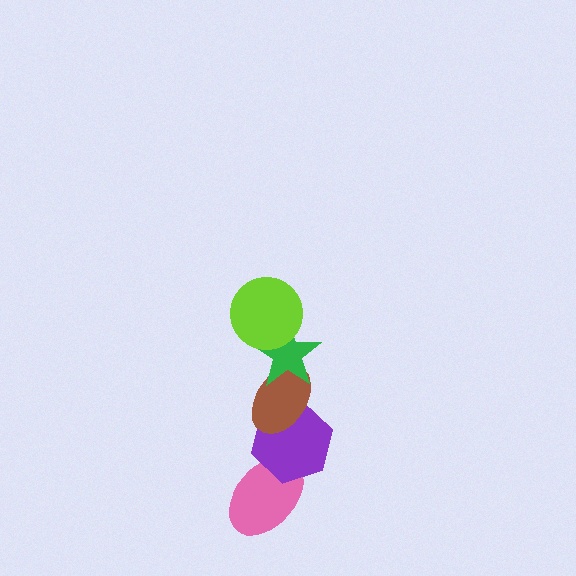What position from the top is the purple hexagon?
The purple hexagon is 4th from the top.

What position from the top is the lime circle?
The lime circle is 1st from the top.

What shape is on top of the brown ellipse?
The green star is on top of the brown ellipse.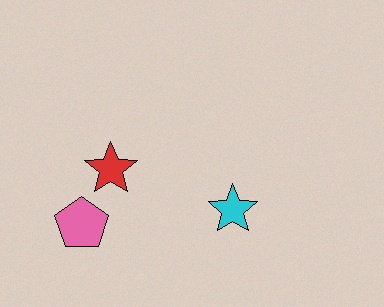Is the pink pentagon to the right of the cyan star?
No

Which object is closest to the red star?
The pink pentagon is closest to the red star.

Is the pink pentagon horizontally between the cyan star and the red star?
No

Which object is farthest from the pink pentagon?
The cyan star is farthest from the pink pentagon.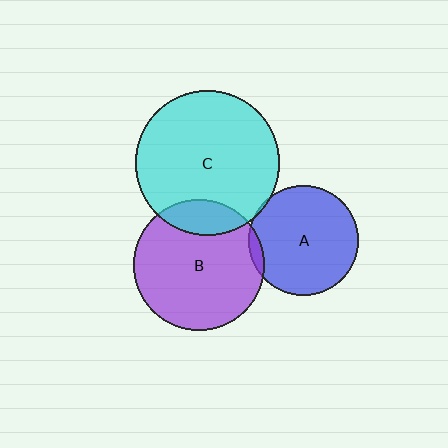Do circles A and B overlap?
Yes.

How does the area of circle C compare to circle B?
Approximately 1.2 times.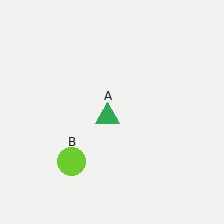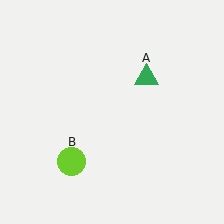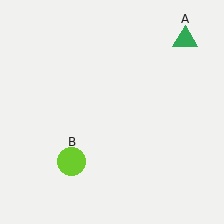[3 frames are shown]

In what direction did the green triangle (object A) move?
The green triangle (object A) moved up and to the right.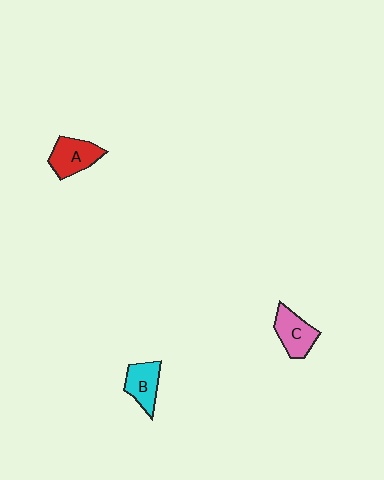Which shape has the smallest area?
Shape B (cyan).